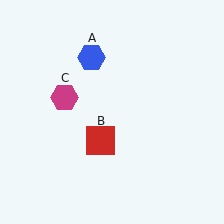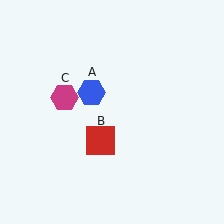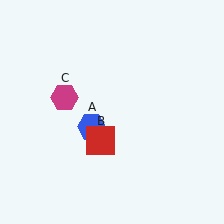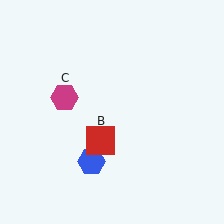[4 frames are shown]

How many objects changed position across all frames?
1 object changed position: blue hexagon (object A).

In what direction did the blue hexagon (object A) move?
The blue hexagon (object A) moved down.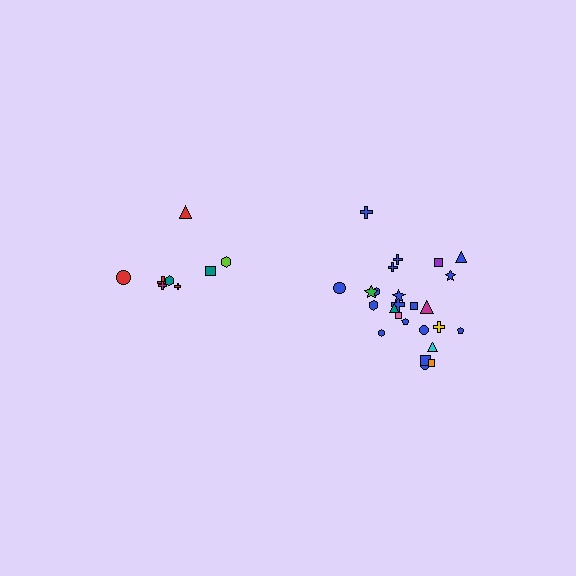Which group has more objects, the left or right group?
The right group.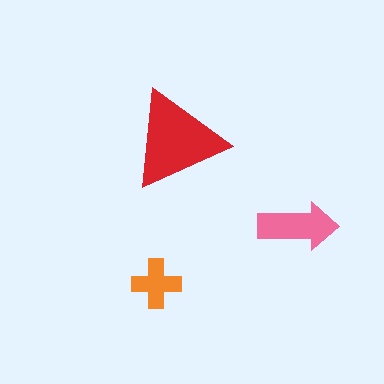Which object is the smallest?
The orange cross.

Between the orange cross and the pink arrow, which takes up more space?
The pink arrow.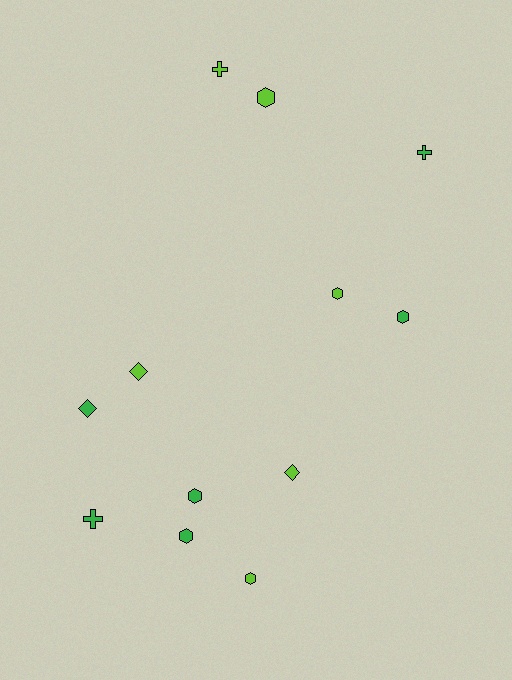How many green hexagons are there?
There are 3 green hexagons.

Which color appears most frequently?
Green, with 6 objects.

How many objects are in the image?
There are 12 objects.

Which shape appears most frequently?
Hexagon, with 6 objects.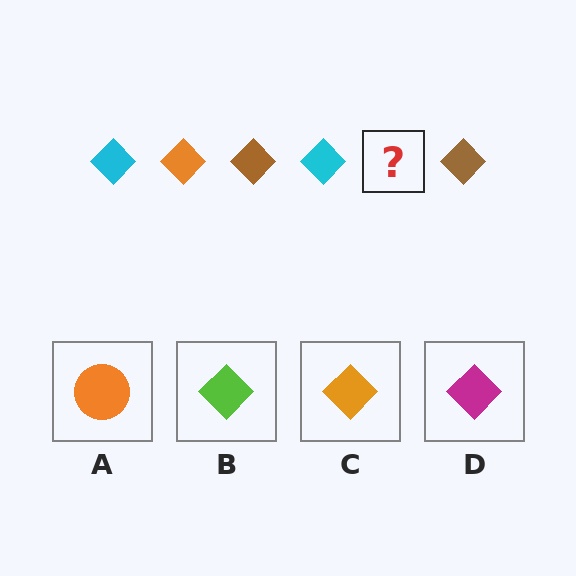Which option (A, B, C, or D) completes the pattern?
C.